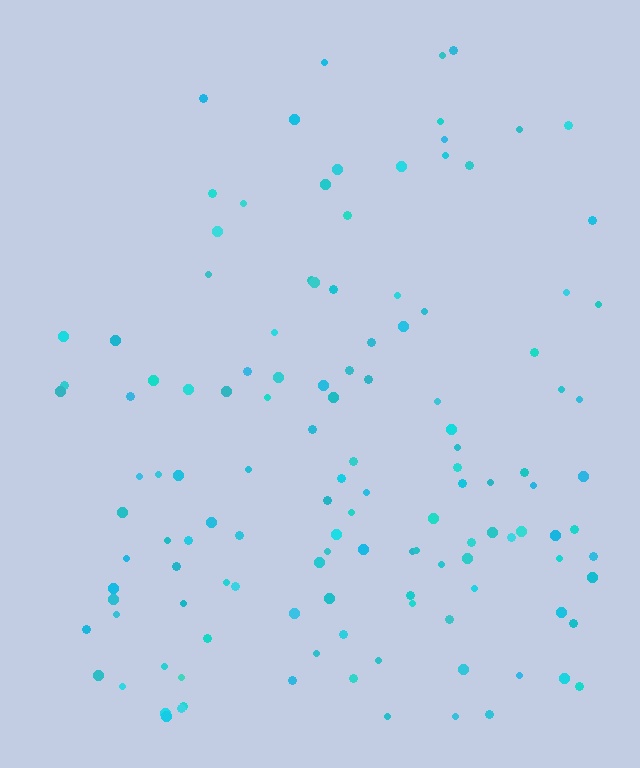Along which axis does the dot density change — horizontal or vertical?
Vertical.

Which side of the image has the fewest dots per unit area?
The top.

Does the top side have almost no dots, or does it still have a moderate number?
Still a moderate number, just noticeably fewer than the bottom.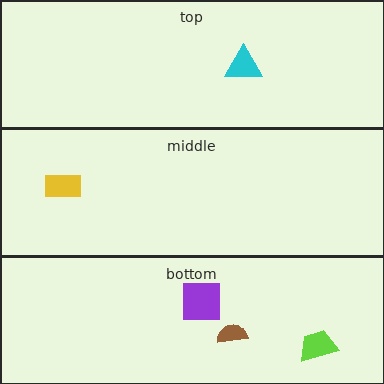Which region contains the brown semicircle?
The bottom region.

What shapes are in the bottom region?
The lime trapezoid, the brown semicircle, the purple square.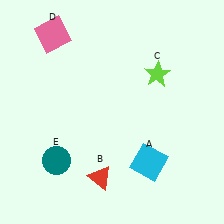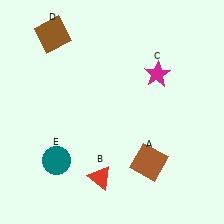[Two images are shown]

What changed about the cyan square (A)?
In Image 1, A is cyan. In Image 2, it changed to brown.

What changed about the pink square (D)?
In Image 1, D is pink. In Image 2, it changed to brown.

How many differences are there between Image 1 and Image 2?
There are 3 differences between the two images.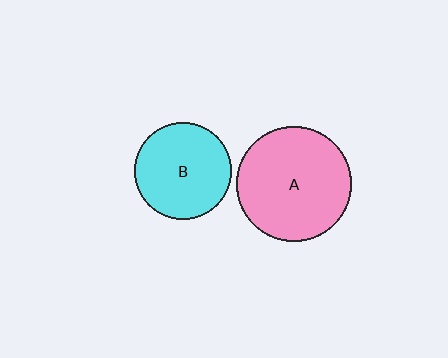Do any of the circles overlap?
No, none of the circles overlap.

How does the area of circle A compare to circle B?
Approximately 1.4 times.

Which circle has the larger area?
Circle A (pink).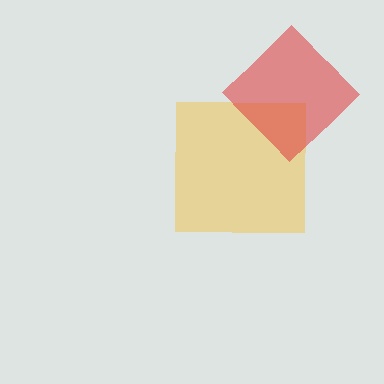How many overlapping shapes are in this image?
There are 2 overlapping shapes in the image.